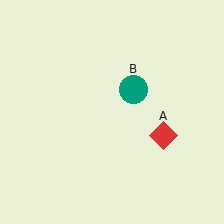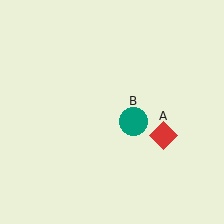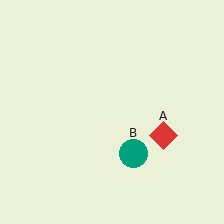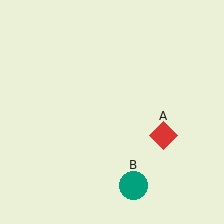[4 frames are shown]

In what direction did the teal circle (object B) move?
The teal circle (object B) moved down.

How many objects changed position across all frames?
1 object changed position: teal circle (object B).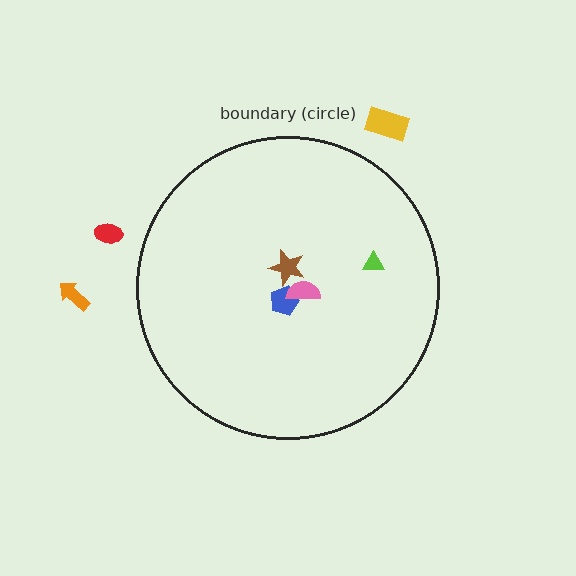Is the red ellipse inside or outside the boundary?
Outside.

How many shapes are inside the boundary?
4 inside, 3 outside.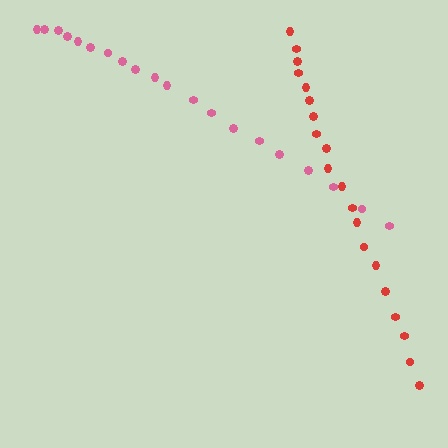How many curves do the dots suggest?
There are 2 distinct paths.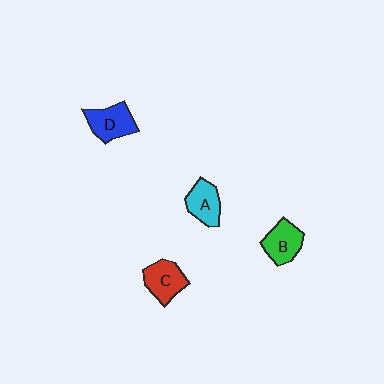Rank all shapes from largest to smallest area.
From largest to smallest: D (blue), C (red), B (green), A (cyan).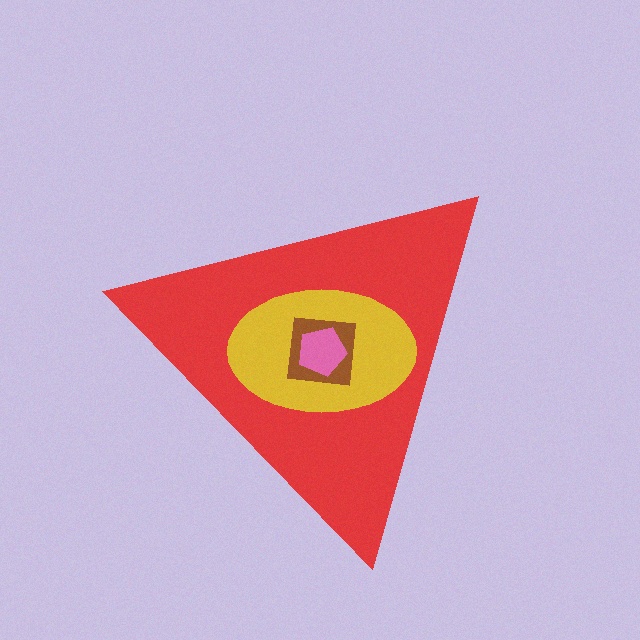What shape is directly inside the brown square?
The pink pentagon.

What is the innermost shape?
The pink pentagon.